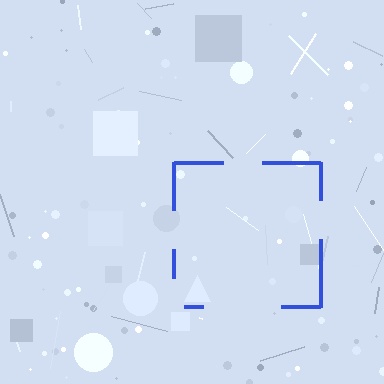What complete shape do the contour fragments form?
The contour fragments form a square.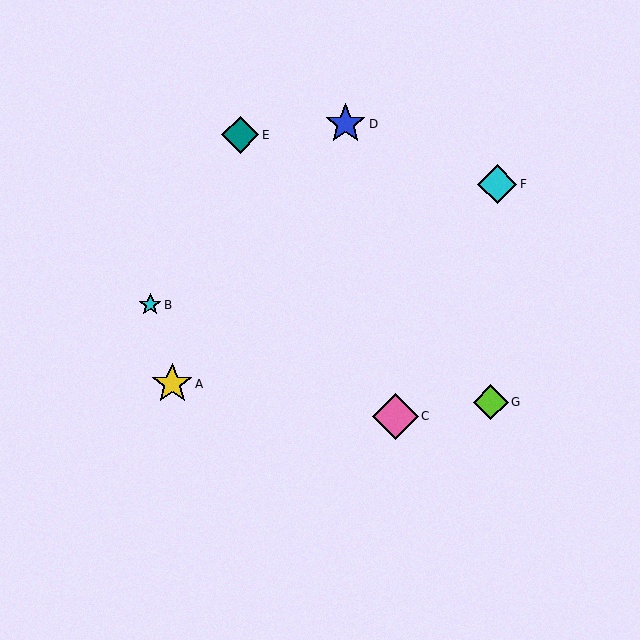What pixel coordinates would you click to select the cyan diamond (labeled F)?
Click at (497, 184) to select the cyan diamond F.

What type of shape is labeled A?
Shape A is a yellow star.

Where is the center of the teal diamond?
The center of the teal diamond is at (240, 135).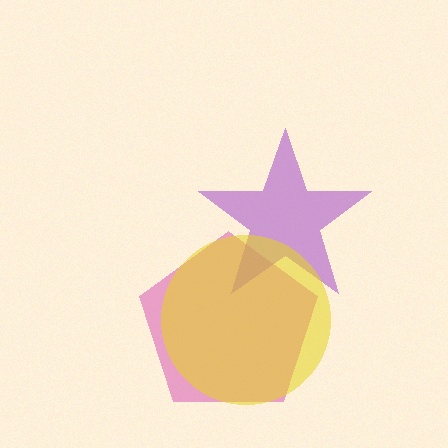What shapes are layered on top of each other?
The layered shapes are: a pink pentagon, a purple star, a yellow circle.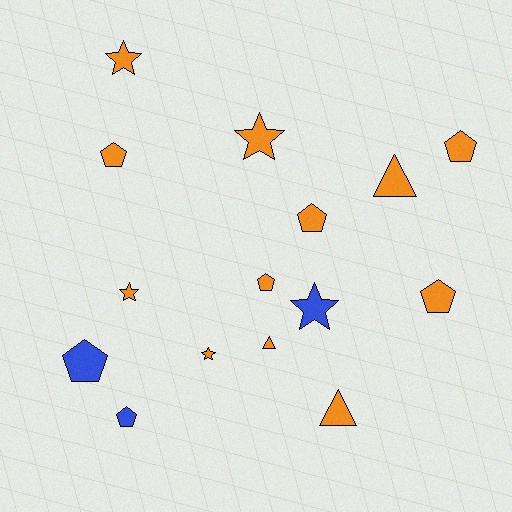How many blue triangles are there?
There are no blue triangles.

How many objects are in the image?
There are 15 objects.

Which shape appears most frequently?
Pentagon, with 7 objects.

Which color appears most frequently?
Orange, with 12 objects.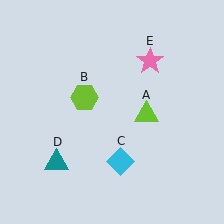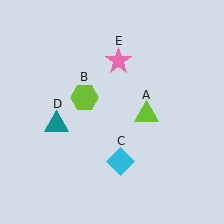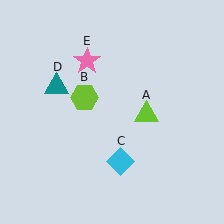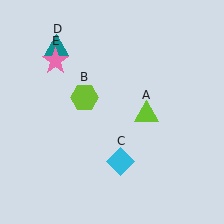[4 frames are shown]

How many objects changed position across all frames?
2 objects changed position: teal triangle (object D), pink star (object E).